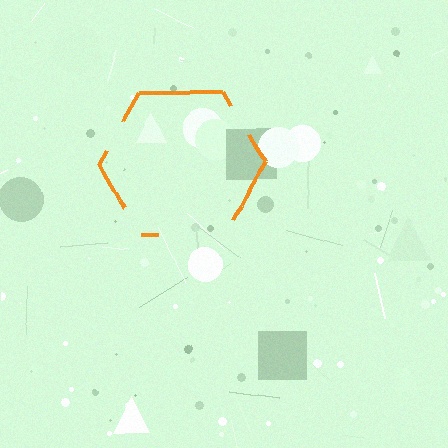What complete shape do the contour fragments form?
The contour fragments form a hexagon.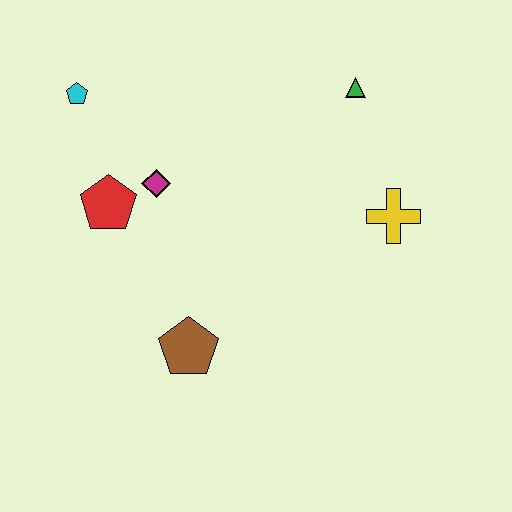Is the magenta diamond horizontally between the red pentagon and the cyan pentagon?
No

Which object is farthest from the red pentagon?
The yellow cross is farthest from the red pentagon.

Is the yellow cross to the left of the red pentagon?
No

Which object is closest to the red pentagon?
The magenta diamond is closest to the red pentagon.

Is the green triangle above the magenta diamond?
Yes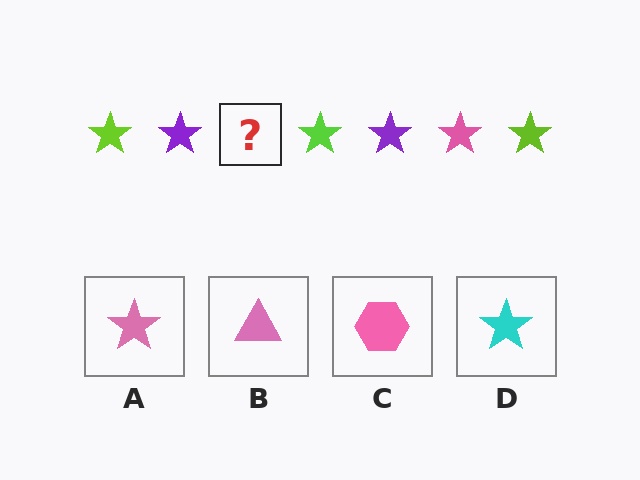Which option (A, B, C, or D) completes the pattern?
A.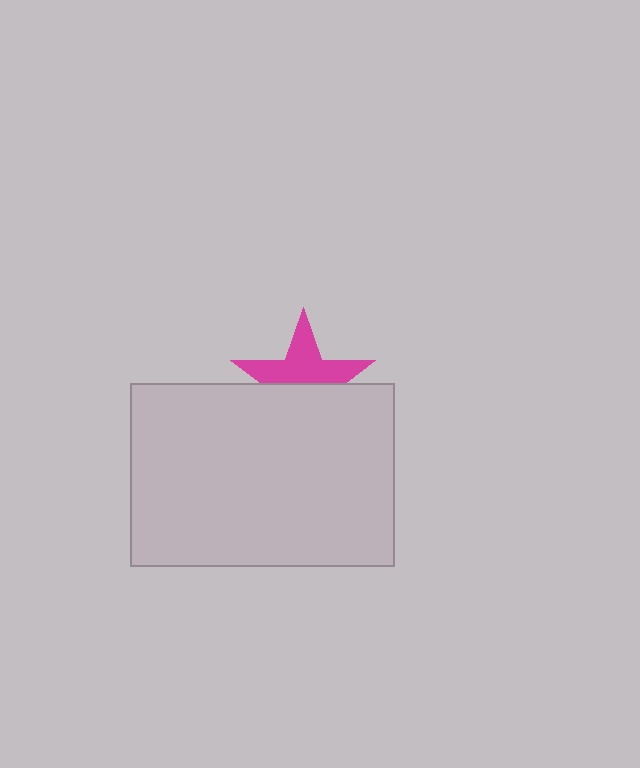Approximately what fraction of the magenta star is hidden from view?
Roughly 47% of the magenta star is hidden behind the light gray rectangle.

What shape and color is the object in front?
The object in front is a light gray rectangle.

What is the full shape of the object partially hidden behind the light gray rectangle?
The partially hidden object is a magenta star.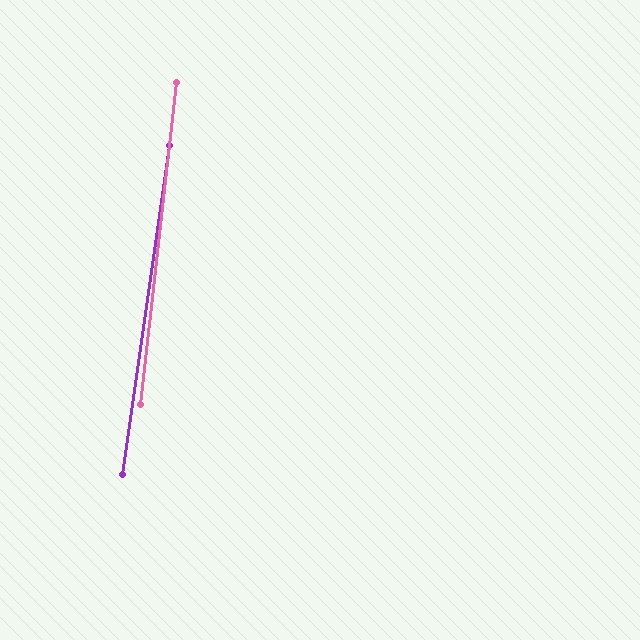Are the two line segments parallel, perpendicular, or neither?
Parallel — their directions differ by only 1.8°.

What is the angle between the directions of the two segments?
Approximately 2 degrees.